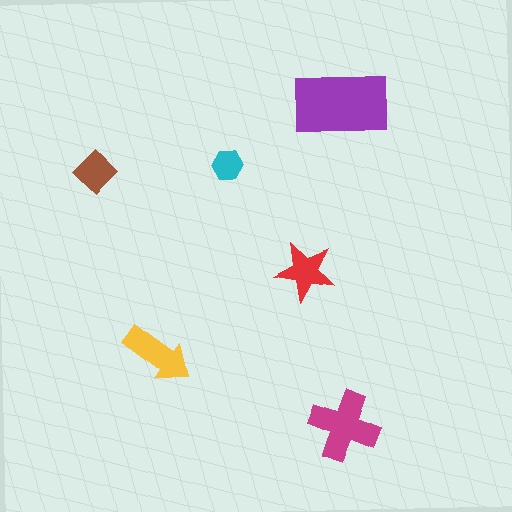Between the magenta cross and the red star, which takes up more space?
The magenta cross.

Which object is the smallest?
The cyan hexagon.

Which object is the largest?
The purple rectangle.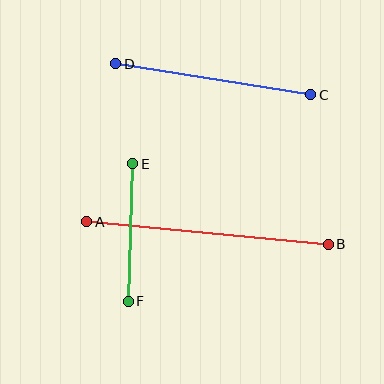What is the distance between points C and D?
The distance is approximately 197 pixels.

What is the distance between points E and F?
The distance is approximately 137 pixels.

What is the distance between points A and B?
The distance is approximately 243 pixels.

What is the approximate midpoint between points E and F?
The midpoint is at approximately (130, 232) pixels.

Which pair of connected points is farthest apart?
Points A and B are farthest apart.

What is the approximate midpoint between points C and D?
The midpoint is at approximately (213, 79) pixels.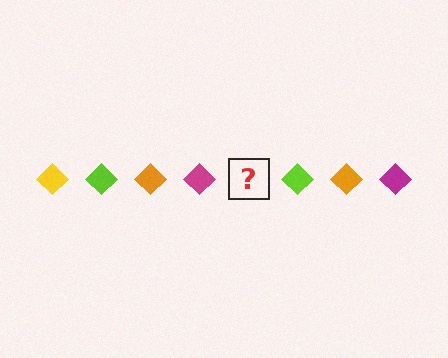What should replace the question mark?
The question mark should be replaced with a yellow diamond.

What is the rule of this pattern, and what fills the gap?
The rule is that the pattern cycles through yellow, lime, orange, magenta diamonds. The gap should be filled with a yellow diamond.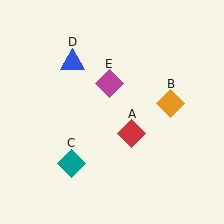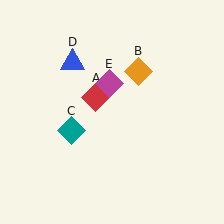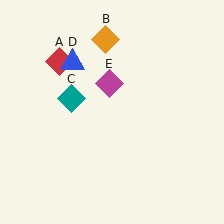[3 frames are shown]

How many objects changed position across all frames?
3 objects changed position: red diamond (object A), orange diamond (object B), teal diamond (object C).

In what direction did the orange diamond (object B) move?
The orange diamond (object B) moved up and to the left.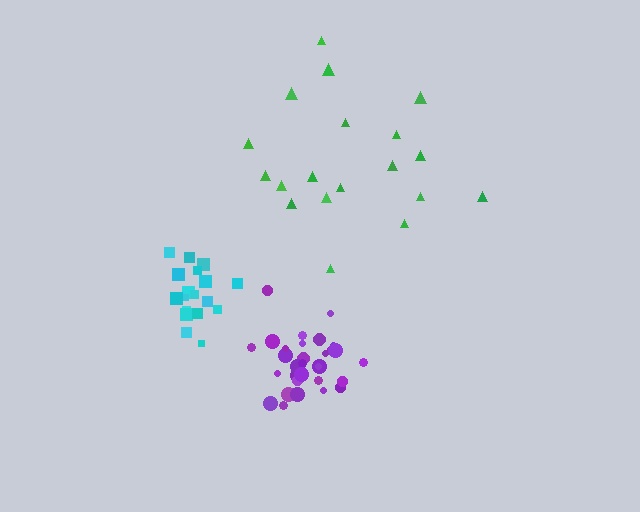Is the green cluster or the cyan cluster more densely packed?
Cyan.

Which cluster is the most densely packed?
Purple.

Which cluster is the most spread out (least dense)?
Green.